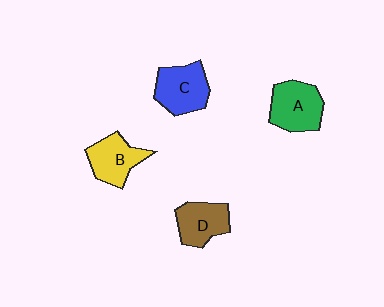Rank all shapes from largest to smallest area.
From largest to smallest: A (green), C (blue), B (yellow), D (brown).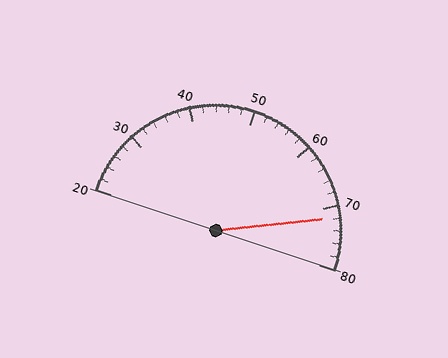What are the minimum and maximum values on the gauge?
The gauge ranges from 20 to 80.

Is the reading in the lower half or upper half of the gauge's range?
The reading is in the upper half of the range (20 to 80).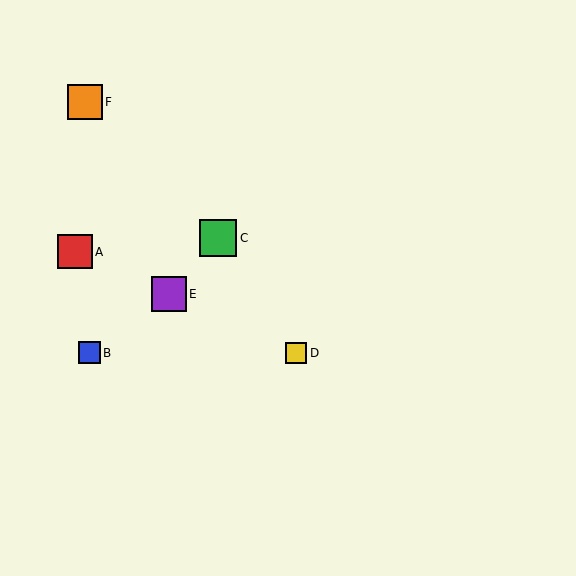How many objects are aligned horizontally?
2 objects (B, D) are aligned horizontally.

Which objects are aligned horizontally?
Objects B, D are aligned horizontally.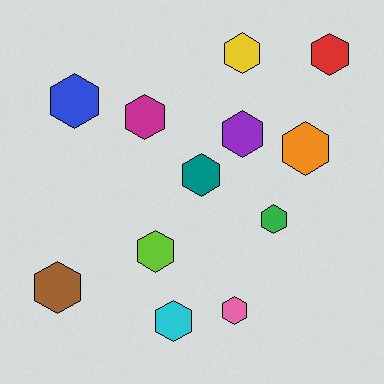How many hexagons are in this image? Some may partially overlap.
There are 12 hexagons.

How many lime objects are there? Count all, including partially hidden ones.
There is 1 lime object.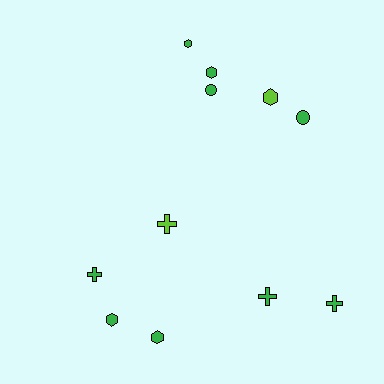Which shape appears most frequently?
Hexagon, with 5 objects.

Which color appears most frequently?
Green, with 9 objects.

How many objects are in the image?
There are 11 objects.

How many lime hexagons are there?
There is 1 lime hexagon.